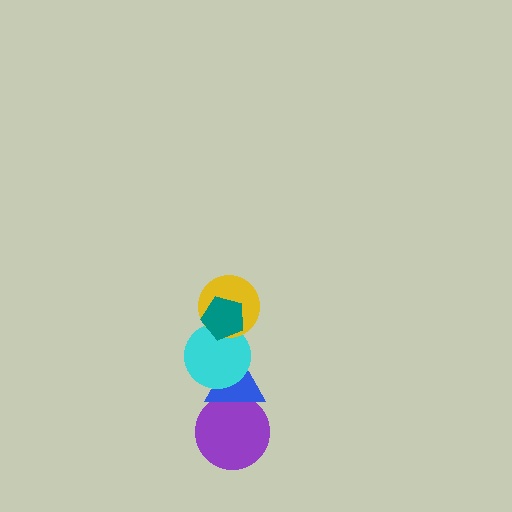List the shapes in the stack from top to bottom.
From top to bottom: the teal pentagon, the yellow circle, the cyan circle, the blue triangle, the purple circle.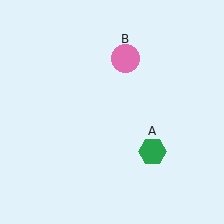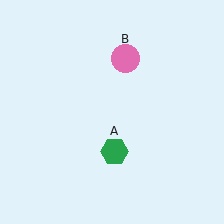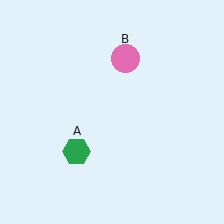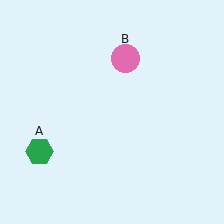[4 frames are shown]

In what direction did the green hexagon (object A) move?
The green hexagon (object A) moved left.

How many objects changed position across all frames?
1 object changed position: green hexagon (object A).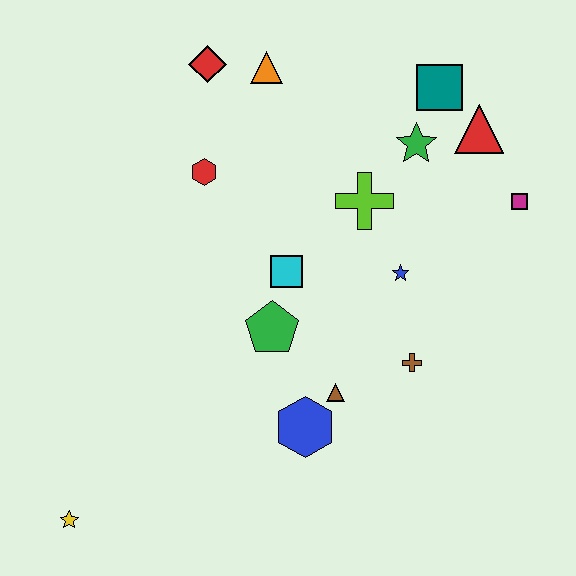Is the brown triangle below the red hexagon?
Yes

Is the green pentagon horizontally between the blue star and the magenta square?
No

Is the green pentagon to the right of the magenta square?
No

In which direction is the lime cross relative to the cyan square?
The lime cross is to the right of the cyan square.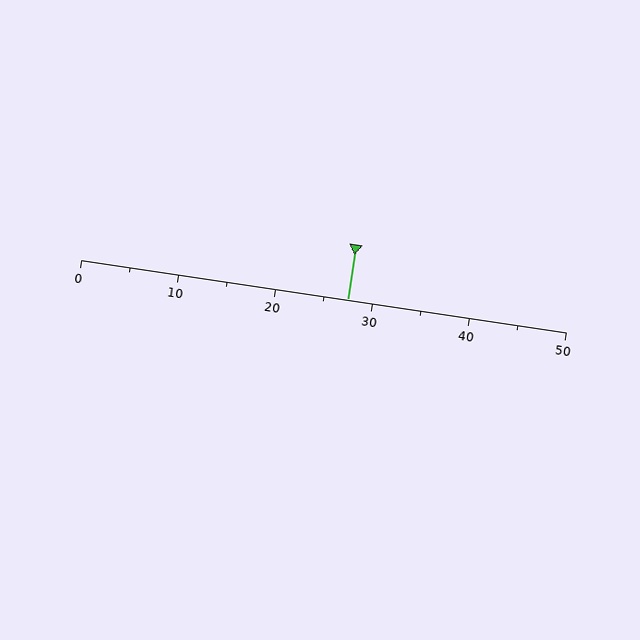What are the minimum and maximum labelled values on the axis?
The axis runs from 0 to 50.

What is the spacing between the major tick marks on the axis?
The major ticks are spaced 10 apart.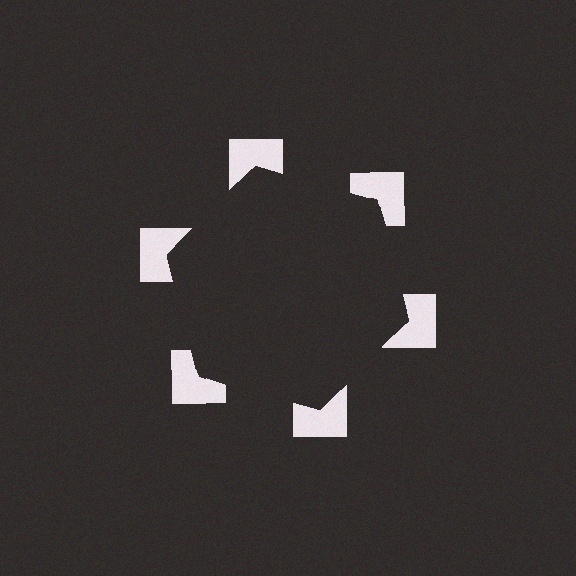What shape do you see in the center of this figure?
An illusory hexagon — its edges are inferred from the aligned wedge cuts in the notched squares, not physically drawn.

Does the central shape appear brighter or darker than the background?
It typically appears slightly darker than the background, even though no actual brightness change is drawn.